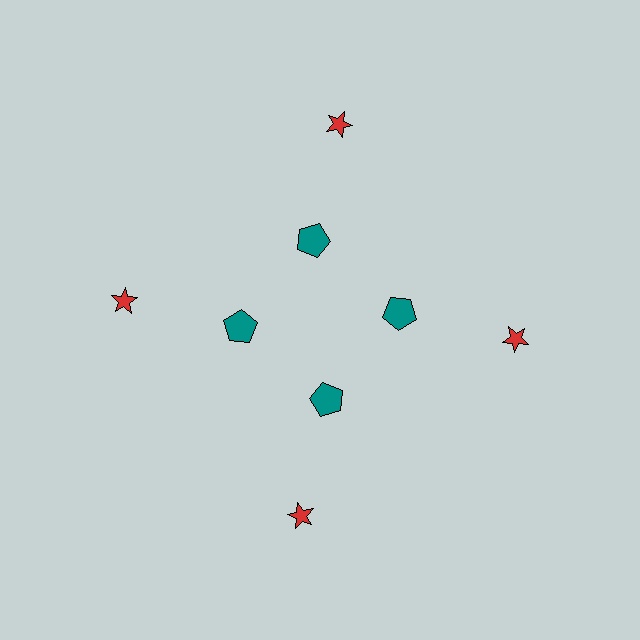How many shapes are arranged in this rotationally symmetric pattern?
There are 8 shapes, arranged in 4 groups of 2.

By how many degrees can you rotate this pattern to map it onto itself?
The pattern maps onto itself every 90 degrees of rotation.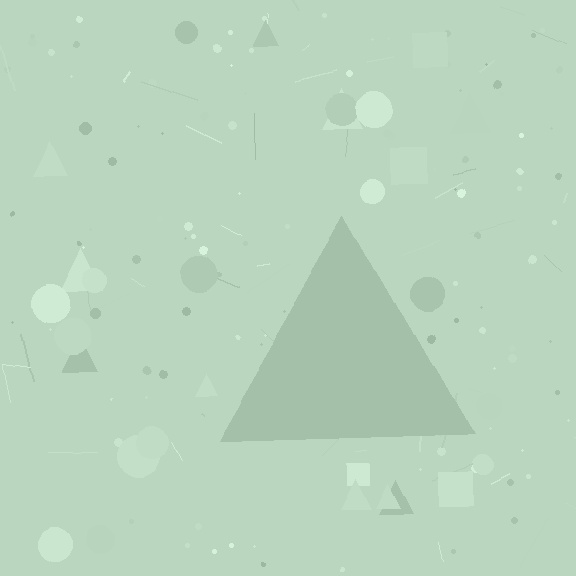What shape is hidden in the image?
A triangle is hidden in the image.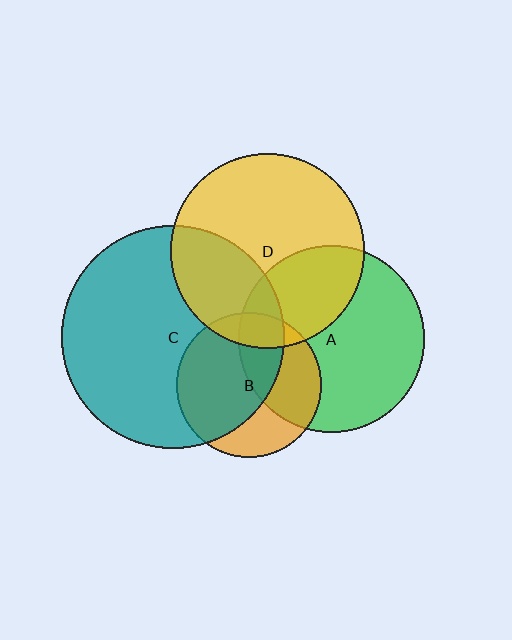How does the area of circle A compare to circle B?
Approximately 1.6 times.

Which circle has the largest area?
Circle C (teal).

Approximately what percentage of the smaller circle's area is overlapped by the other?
Approximately 15%.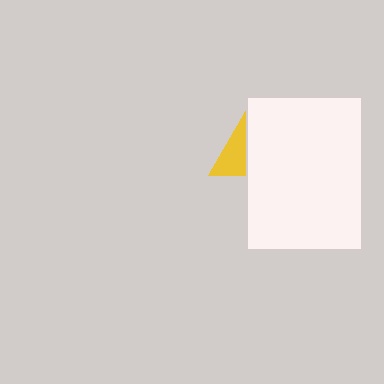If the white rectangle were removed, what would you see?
You would see the complete yellow triangle.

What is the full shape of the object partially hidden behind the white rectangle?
The partially hidden object is a yellow triangle.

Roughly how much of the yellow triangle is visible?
A small part of it is visible (roughly 36%).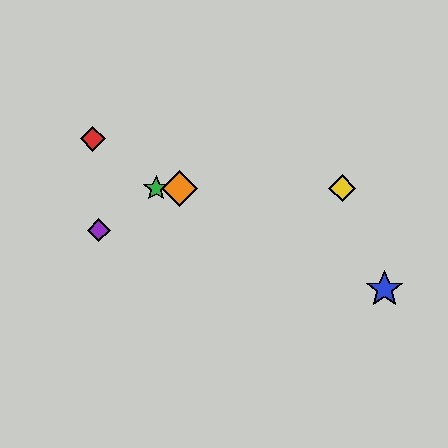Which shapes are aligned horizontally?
The green star, the yellow diamond, the orange diamond are aligned horizontally.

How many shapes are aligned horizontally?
3 shapes (the green star, the yellow diamond, the orange diamond) are aligned horizontally.